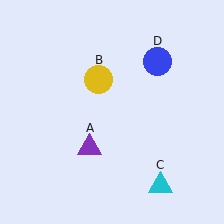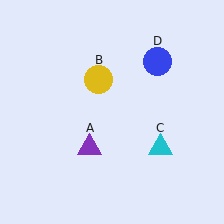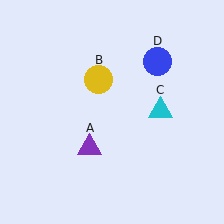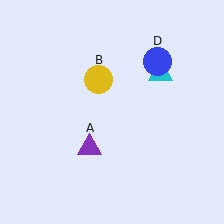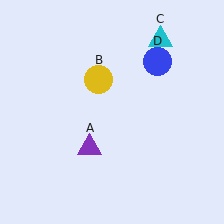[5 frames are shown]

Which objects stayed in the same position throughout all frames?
Purple triangle (object A) and yellow circle (object B) and blue circle (object D) remained stationary.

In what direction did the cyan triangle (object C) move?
The cyan triangle (object C) moved up.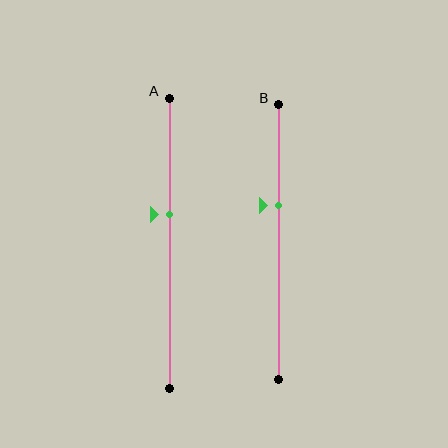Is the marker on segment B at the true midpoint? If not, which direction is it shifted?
No, the marker on segment B is shifted upward by about 13% of the segment length.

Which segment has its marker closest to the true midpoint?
Segment A has its marker closest to the true midpoint.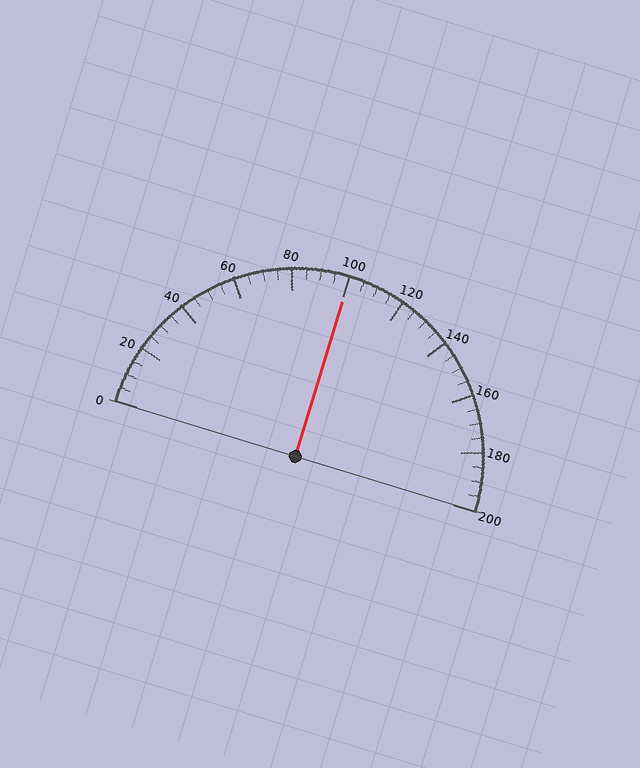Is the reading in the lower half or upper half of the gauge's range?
The reading is in the upper half of the range (0 to 200).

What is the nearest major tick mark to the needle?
The nearest major tick mark is 100.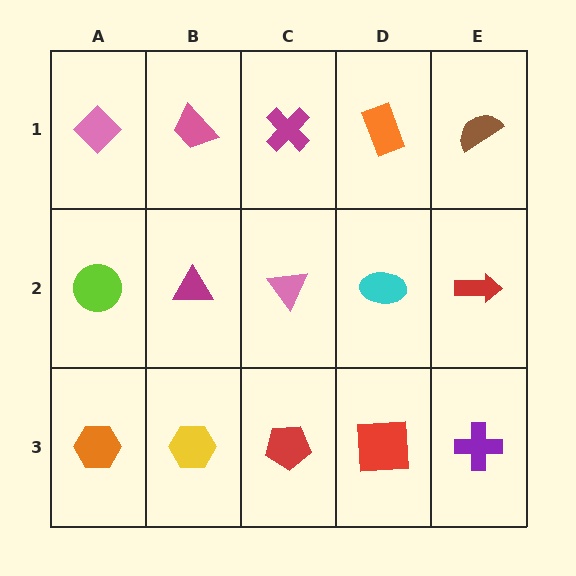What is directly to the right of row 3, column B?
A red pentagon.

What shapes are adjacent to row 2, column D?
An orange rectangle (row 1, column D), a red square (row 3, column D), a pink triangle (row 2, column C), a red arrow (row 2, column E).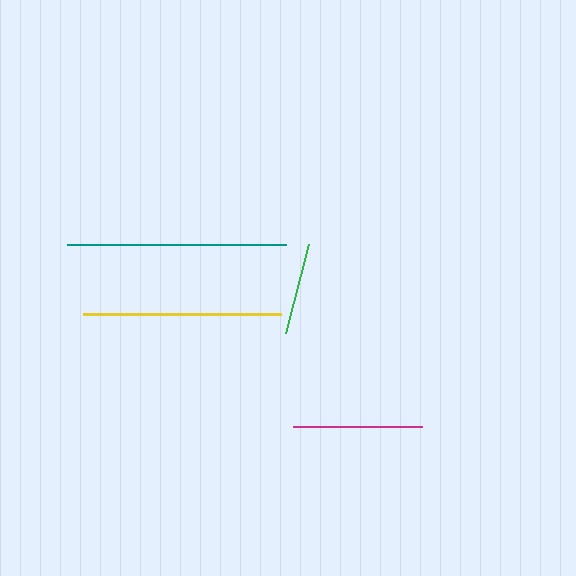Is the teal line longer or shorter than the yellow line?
The teal line is longer than the yellow line.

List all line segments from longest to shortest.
From longest to shortest: teal, yellow, magenta, green.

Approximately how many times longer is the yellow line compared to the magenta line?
The yellow line is approximately 1.5 times the length of the magenta line.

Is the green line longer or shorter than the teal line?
The teal line is longer than the green line.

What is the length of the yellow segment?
The yellow segment is approximately 198 pixels long.